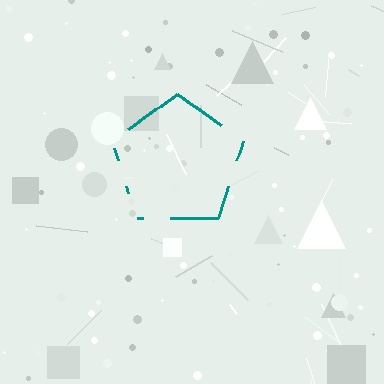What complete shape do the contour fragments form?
The contour fragments form a pentagon.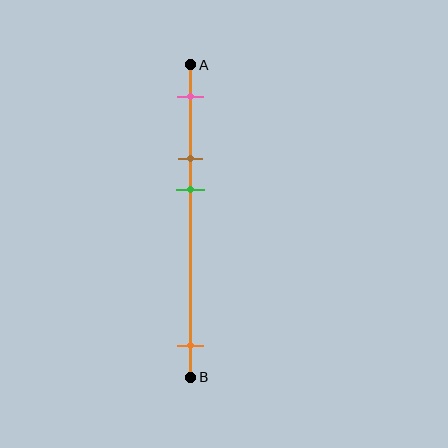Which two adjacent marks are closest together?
The brown and green marks are the closest adjacent pair.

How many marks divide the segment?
There are 4 marks dividing the segment.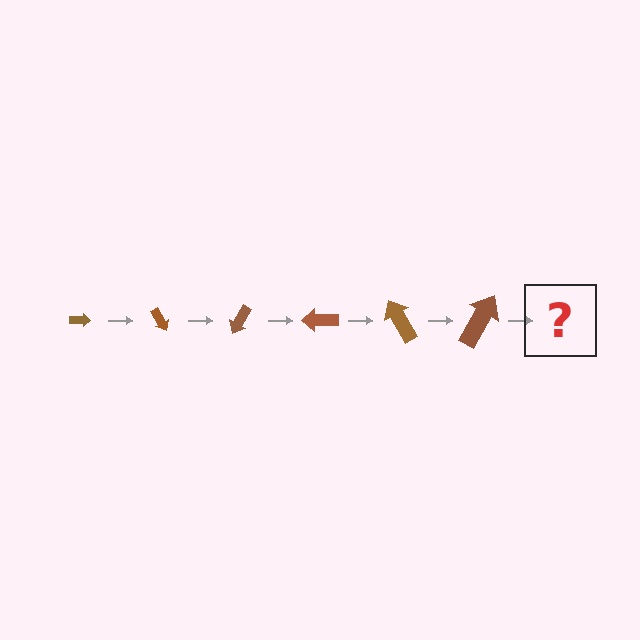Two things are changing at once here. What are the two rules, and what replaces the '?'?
The two rules are that the arrow grows larger each step and it rotates 60 degrees each step. The '?' should be an arrow, larger than the previous one and rotated 360 degrees from the start.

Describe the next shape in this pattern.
It should be an arrow, larger than the previous one and rotated 360 degrees from the start.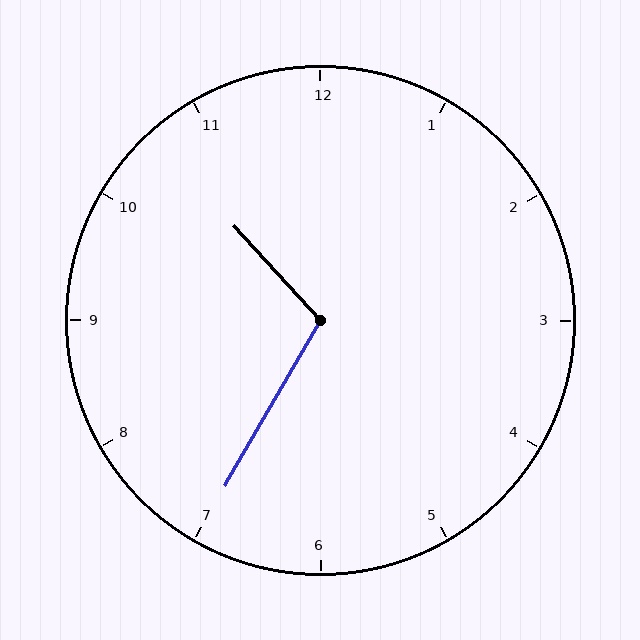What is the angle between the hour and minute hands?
Approximately 108 degrees.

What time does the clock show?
10:35.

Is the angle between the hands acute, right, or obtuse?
It is obtuse.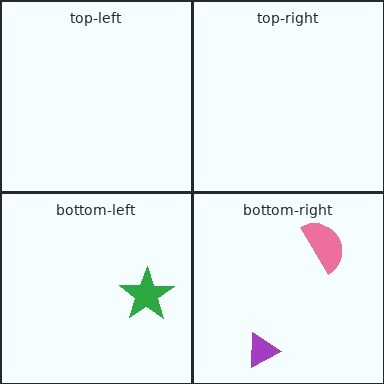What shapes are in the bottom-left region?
The green star.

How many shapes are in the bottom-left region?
1.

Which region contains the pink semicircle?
The bottom-right region.